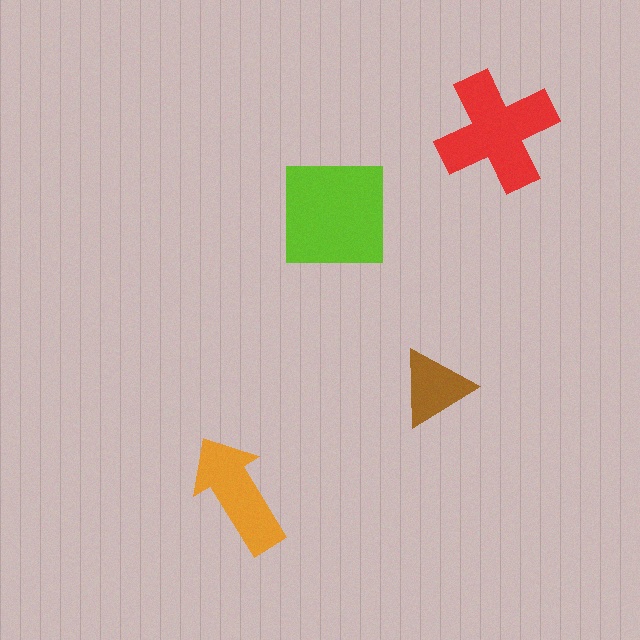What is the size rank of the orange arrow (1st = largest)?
3rd.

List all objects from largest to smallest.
The lime square, the red cross, the orange arrow, the brown triangle.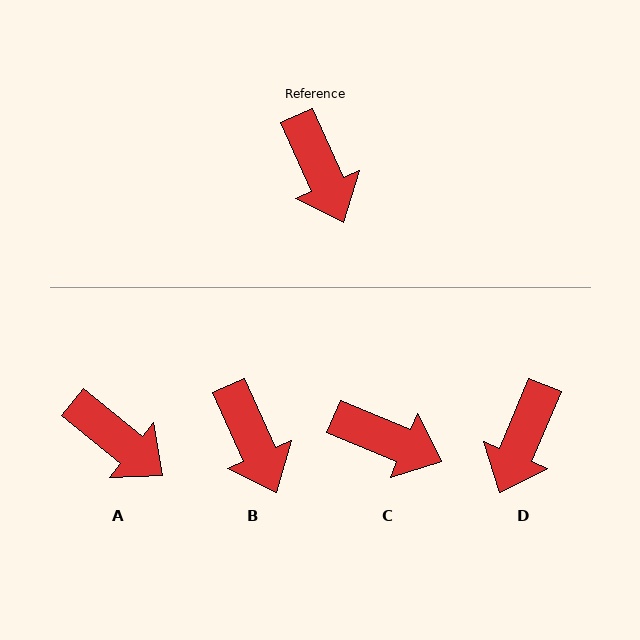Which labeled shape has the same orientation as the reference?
B.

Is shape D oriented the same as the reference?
No, it is off by about 47 degrees.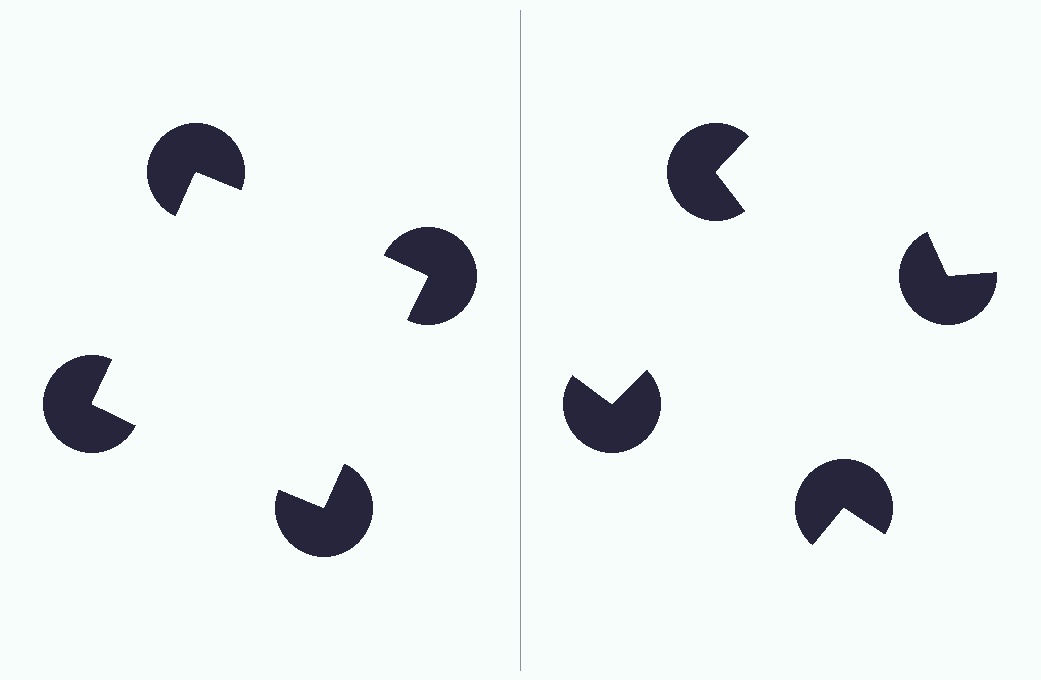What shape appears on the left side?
An illusory square.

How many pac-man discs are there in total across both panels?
8 — 4 on each side.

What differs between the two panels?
The pac-man discs are positioned identically on both sides; only the wedge orientations differ. On the left they align to a square; on the right they are misaligned.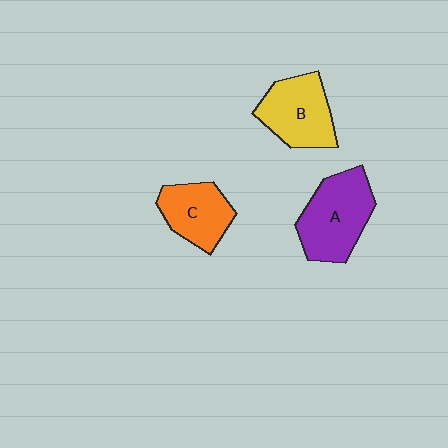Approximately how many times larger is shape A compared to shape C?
Approximately 1.4 times.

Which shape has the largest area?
Shape A (purple).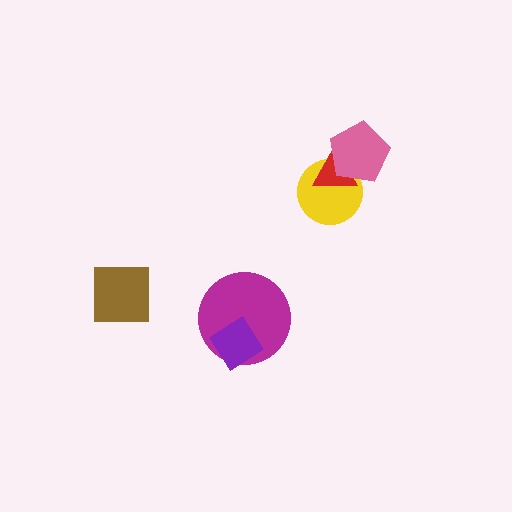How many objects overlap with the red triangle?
2 objects overlap with the red triangle.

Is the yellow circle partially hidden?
Yes, it is partially covered by another shape.